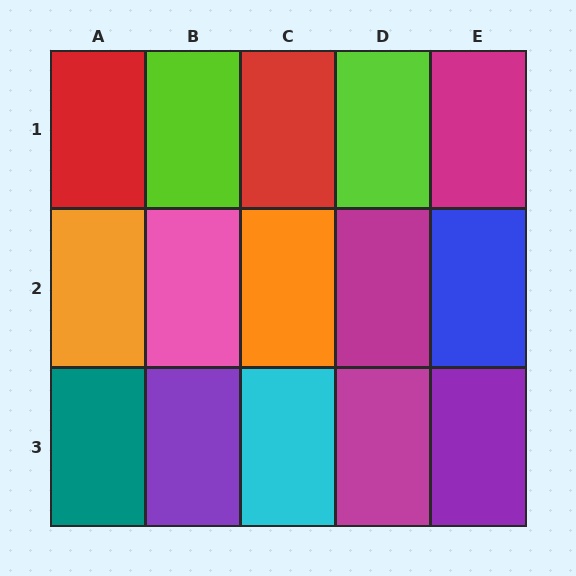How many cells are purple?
2 cells are purple.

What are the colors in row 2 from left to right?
Orange, pink, orange, magenta, blue.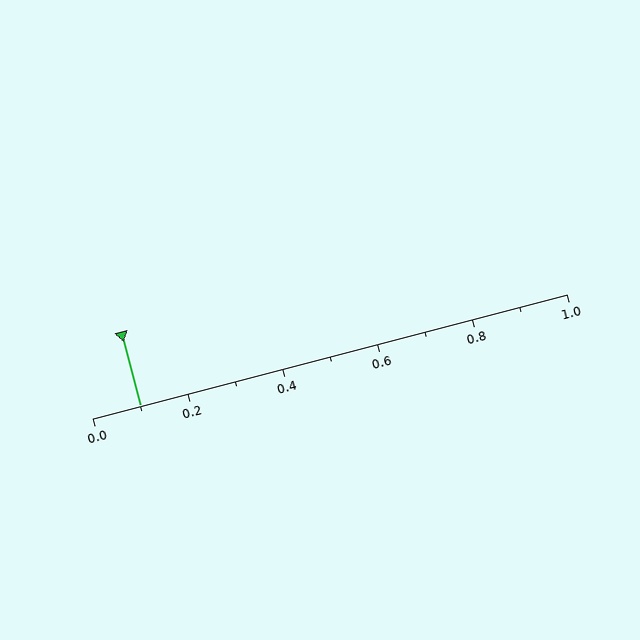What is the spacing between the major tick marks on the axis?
The major ticks are spaced 0.2 apart.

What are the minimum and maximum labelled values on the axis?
The axis runs from 0.0 to 1.0.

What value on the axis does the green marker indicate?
The marker indicates approximately 0.1.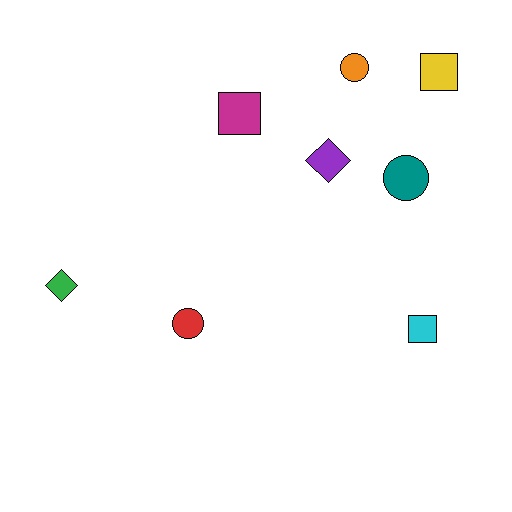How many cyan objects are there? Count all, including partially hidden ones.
There is 1 cyan object.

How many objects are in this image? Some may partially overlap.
There are 8 objects.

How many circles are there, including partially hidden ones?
There are 3 circles.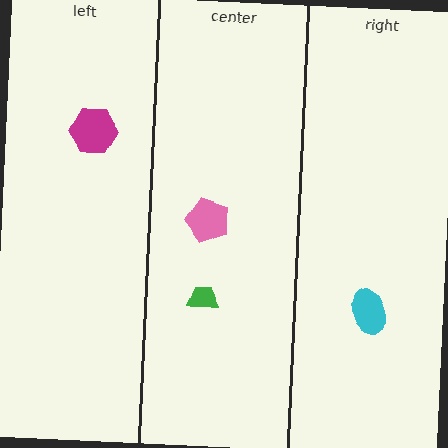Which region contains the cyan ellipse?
The right region.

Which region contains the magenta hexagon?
The left region.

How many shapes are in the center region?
2.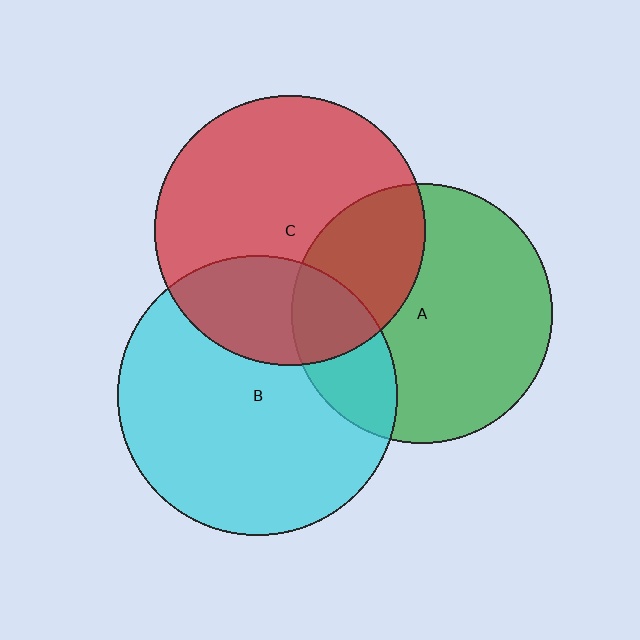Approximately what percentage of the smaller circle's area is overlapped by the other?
Approximately 30%.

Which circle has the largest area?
Circle B (cyan).